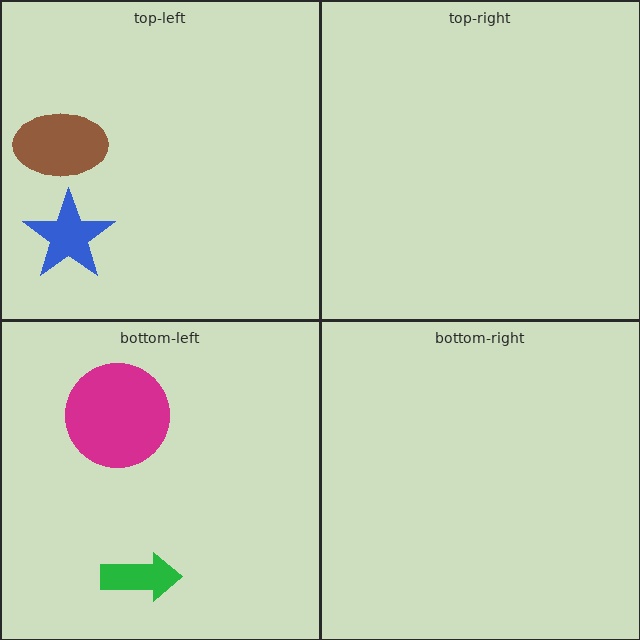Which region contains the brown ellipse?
The top-left region.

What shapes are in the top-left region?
The brown ellipse, the blue star.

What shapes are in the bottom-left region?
The magenta circle, the green arrow.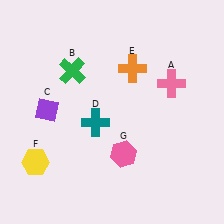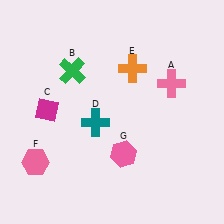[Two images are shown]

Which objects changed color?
C changed from purple to magenta. F changed from yellow to pink.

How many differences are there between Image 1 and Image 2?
There are 2 differences between the two images.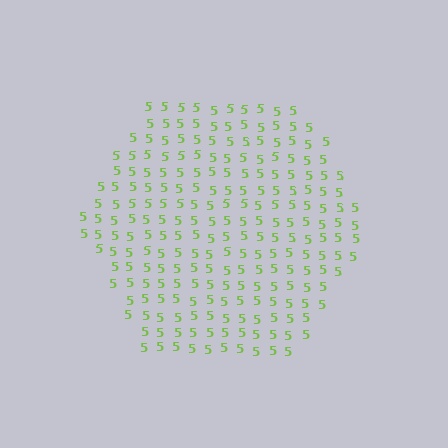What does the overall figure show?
The overall figure shows a hexagon.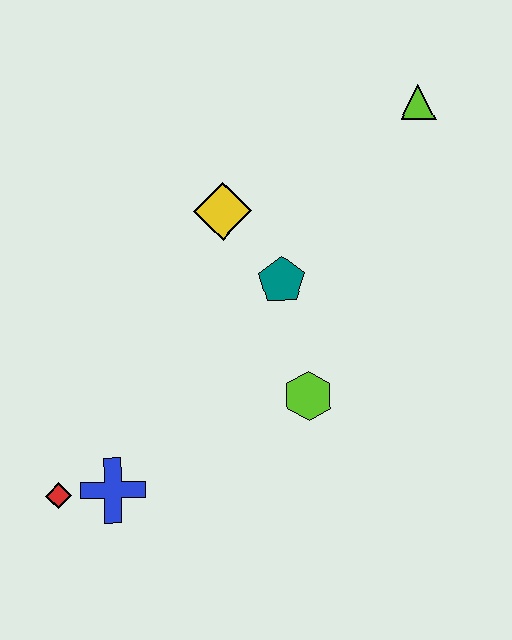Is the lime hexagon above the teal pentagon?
No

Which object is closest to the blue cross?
The red diamond is closest to the blue cross.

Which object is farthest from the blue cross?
The lime triangle is farthest from the blue cross.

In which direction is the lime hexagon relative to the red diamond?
The lime hexagon is to the right of the red diamond.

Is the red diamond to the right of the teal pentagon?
No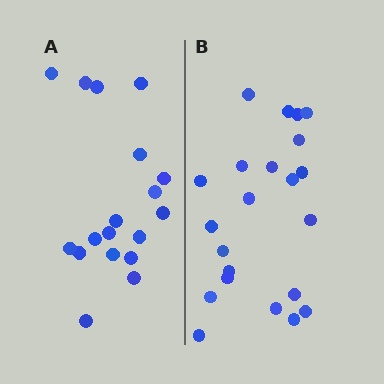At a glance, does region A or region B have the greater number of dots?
Region B (the right region) has more dots.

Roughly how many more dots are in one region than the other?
Region B has about 4 more dots than region A.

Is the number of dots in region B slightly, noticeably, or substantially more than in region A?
Region B has only slightly more — the two regions are fairly close. The ratio is roughly 1.2 to 1.